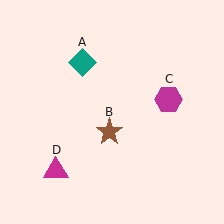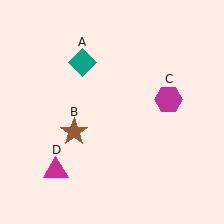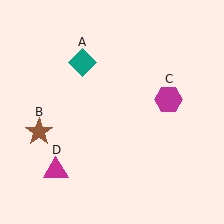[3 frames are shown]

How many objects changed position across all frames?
1 object changed position: brown star (object B).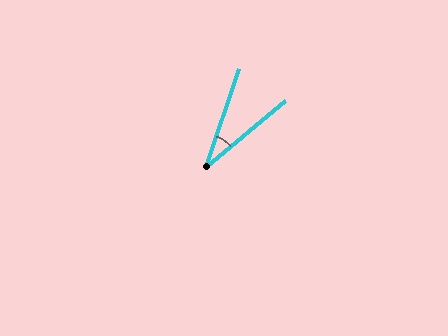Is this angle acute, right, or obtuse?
It is acute.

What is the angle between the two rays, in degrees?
Approximately 32 degrees.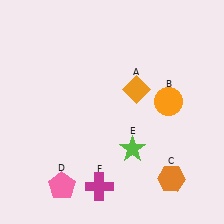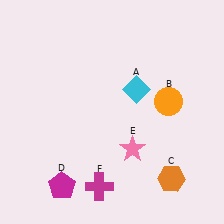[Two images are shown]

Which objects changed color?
A changed from orange to cyan. D changed from pink to magenta. E changed from lime to pink.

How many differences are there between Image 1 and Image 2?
There are 3 differences between the two images.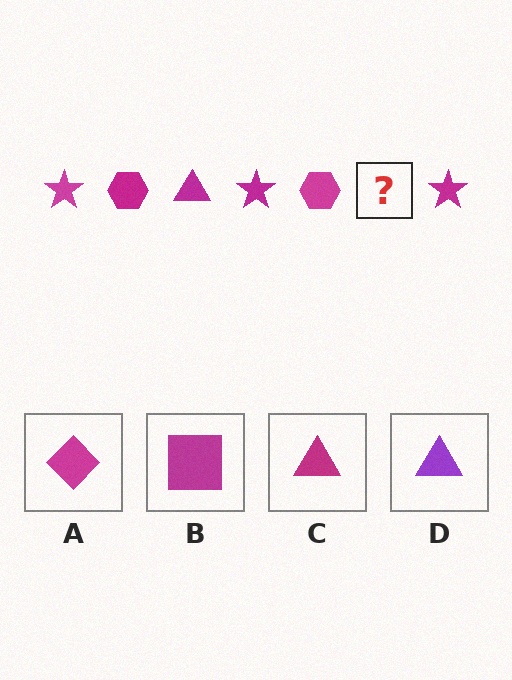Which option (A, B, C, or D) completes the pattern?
C.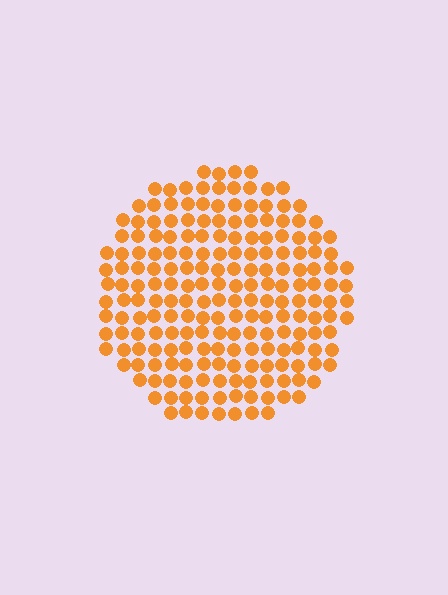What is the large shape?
The large shape is a circle.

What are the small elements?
The small elements are circles.